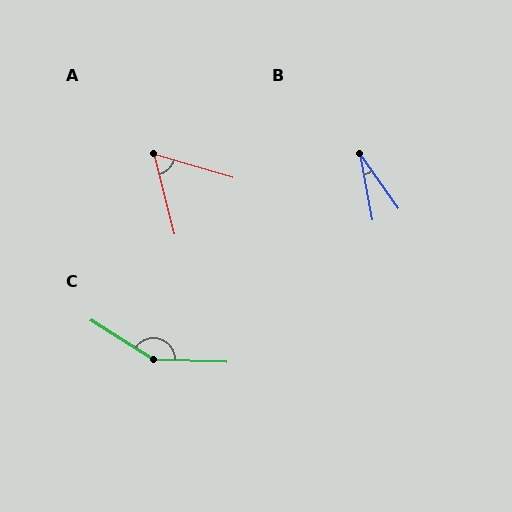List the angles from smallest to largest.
B (25°), A (59°), C (150°).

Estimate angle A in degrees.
Approximately 59 degrees.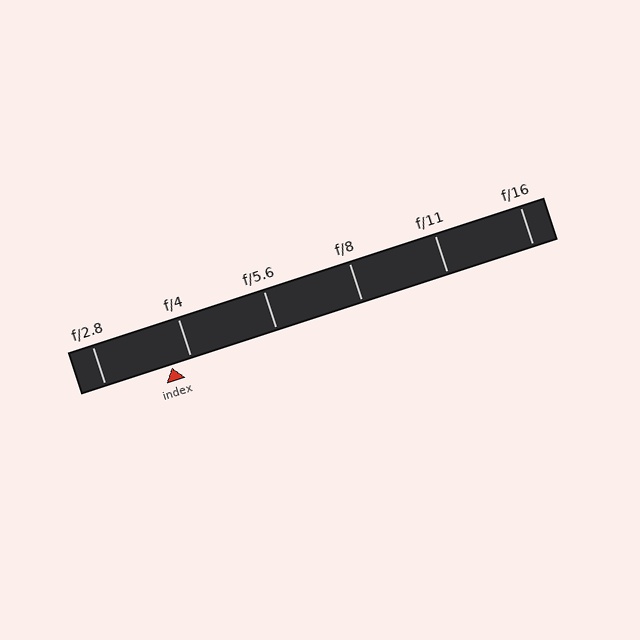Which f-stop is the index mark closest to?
The index mark is closest to f/4.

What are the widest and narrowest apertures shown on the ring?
The widest aperture shown is f/2.8 and the narrowest is f/16.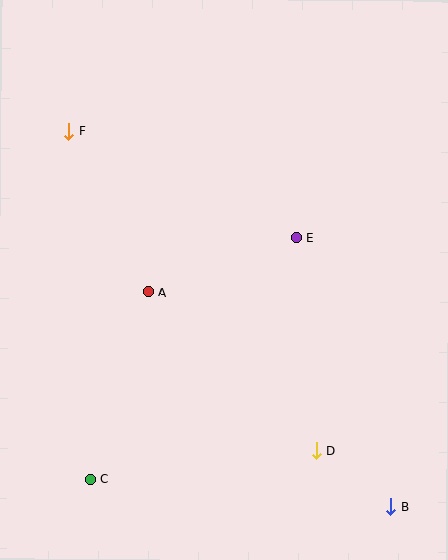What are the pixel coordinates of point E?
Point E is at (296, 237).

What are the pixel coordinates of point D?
Point D is at (316, 451).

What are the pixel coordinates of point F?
Point F is at (69, 131).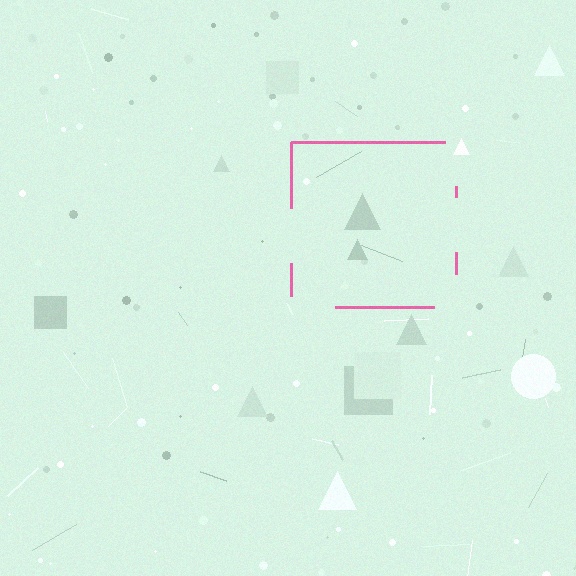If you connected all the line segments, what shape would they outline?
They would outline a square.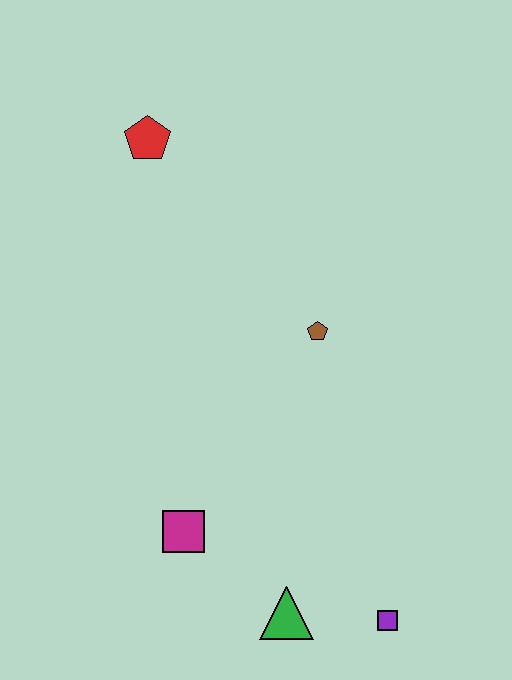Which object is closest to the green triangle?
The purple square is closest to the green triangle.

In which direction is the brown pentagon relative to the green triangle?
The brown pentagon is above the green triangle.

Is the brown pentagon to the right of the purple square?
No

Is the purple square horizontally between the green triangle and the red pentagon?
No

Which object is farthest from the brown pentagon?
The purple square is farthest from the brown pentagon.